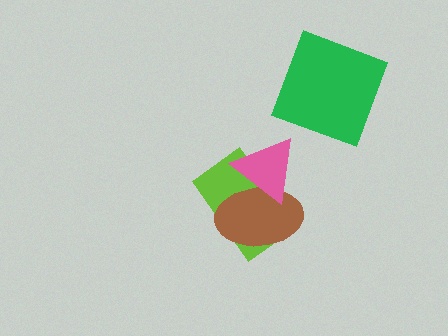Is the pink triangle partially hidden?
No, no other shape covers it.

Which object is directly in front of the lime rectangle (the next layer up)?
The brown ellipse is directly in front of the lime rectangle.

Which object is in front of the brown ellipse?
The pink triangle is in front of the brown ellipse.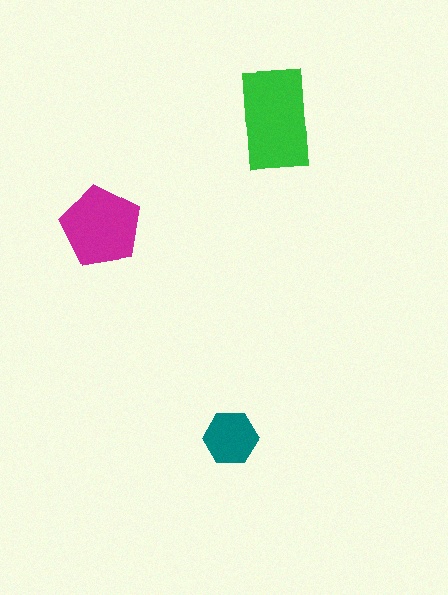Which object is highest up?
The green rectangle is topmost.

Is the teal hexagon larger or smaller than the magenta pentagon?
Smaller.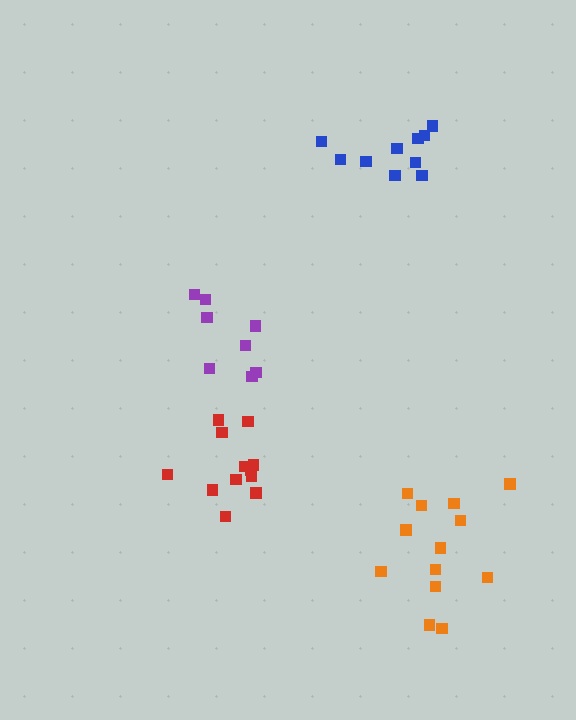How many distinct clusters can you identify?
There are 4 distinct clusters.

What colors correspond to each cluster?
The clusters are colored: red, orange, blue, purple.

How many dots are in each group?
Group 1: 12 dots, Group 2: 13 dots, Group 3: 10 dots, Group 4: 8 dots (43 total).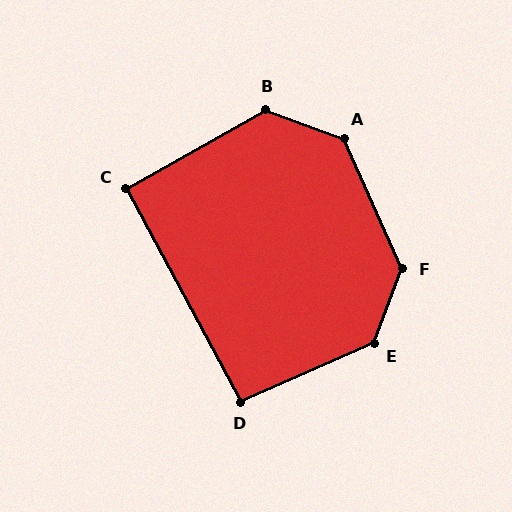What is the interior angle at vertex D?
Approximately 95 degrees (approximately right).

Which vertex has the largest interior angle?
F, at approximately 135 degrees.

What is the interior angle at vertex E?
Approximately 134 degrees (obtuse).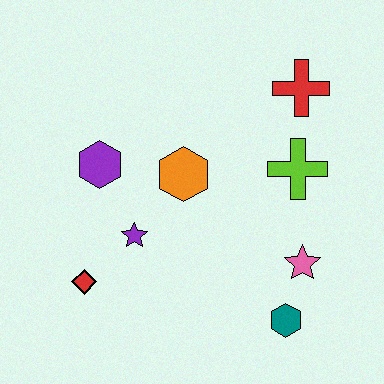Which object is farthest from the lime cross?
The red diamond is farthest from the lime cross.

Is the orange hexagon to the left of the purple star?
No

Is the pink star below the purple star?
Yes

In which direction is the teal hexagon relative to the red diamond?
The teal hexagon is to the right of the red diamond.